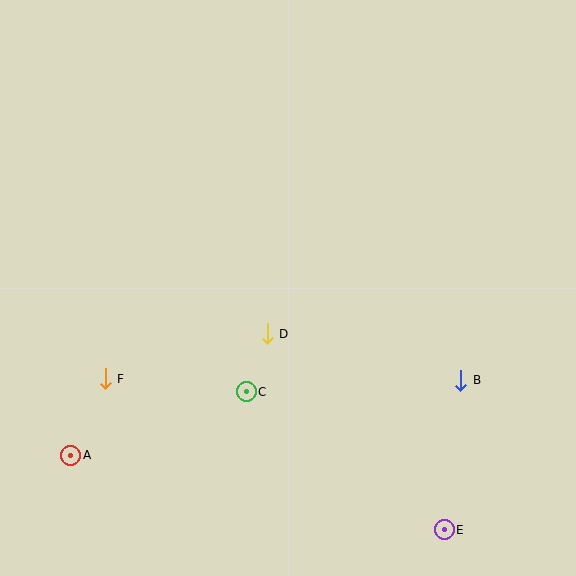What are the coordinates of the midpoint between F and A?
The midpoint between F and A is at (88, 417).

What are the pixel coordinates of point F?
Point F is at (105, 379).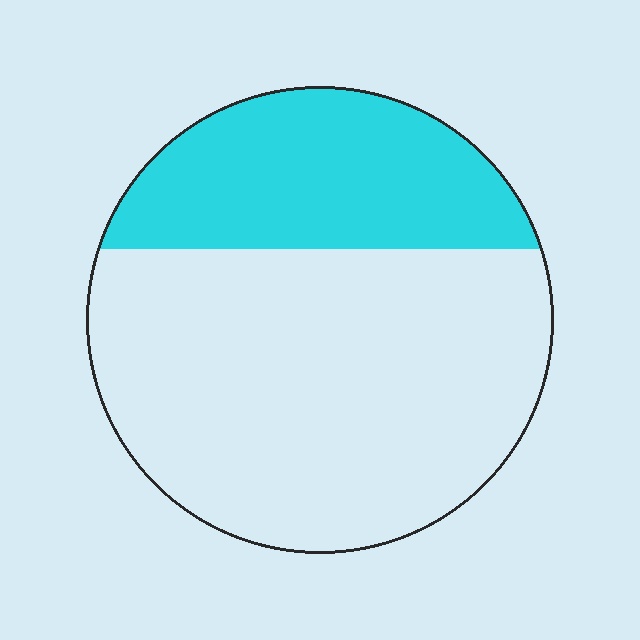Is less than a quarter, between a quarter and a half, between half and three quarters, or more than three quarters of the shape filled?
Between a quarter and a half.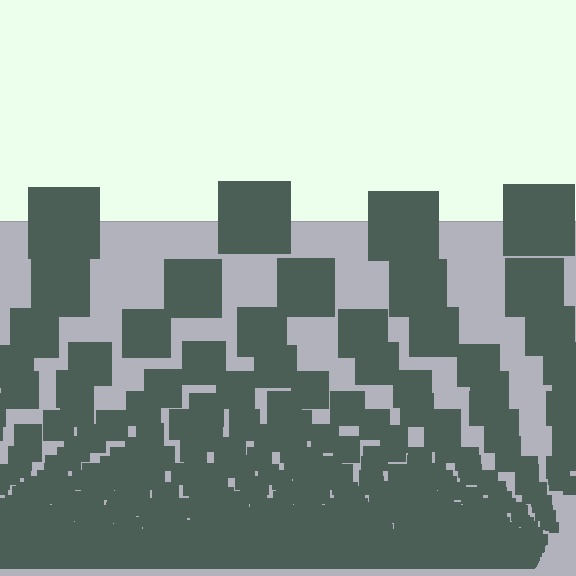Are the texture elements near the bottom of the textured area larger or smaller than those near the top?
Smaller. The gradient is inverted — elements near the bottom are smaller and denser.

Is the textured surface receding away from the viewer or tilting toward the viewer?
The surface appears to tilt toward the viewer. Texture elements get larger and sparser toward the top.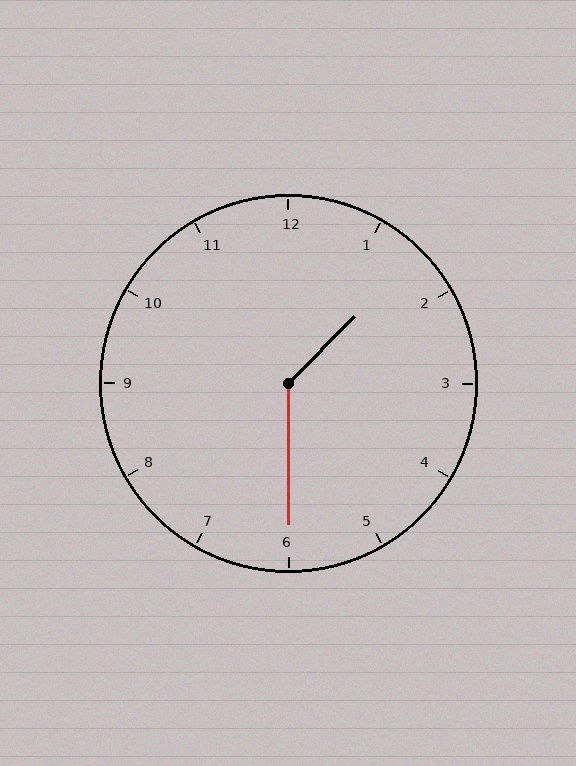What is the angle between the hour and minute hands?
Approximately 135 degrees.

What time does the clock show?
1:30.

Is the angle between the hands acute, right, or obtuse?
It is obtuse.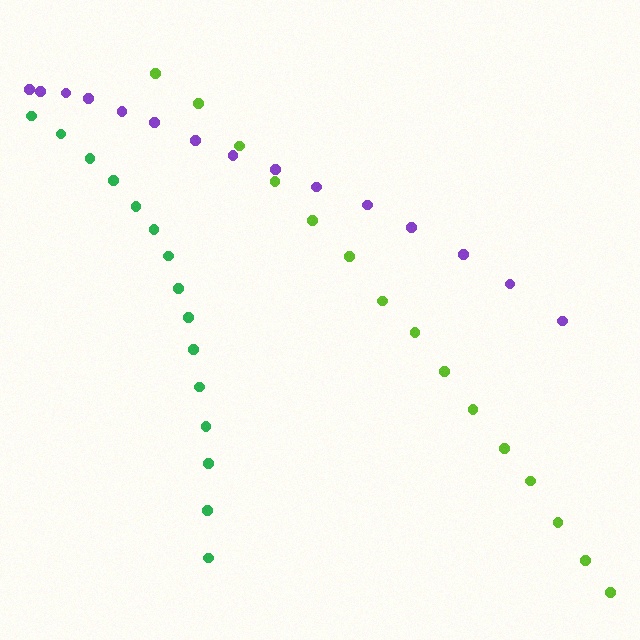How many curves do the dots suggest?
There are 3 distinct paths.